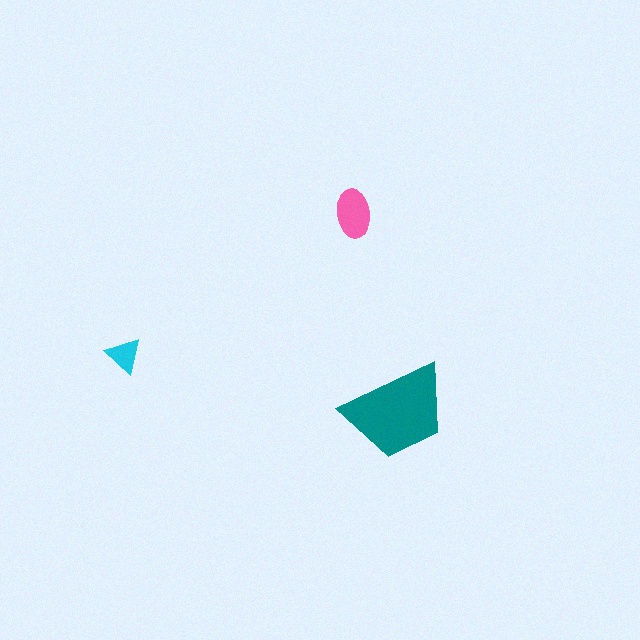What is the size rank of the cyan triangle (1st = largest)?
3rd.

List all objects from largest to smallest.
The teal trapezoid, the pink ellipse, the cyan triangle.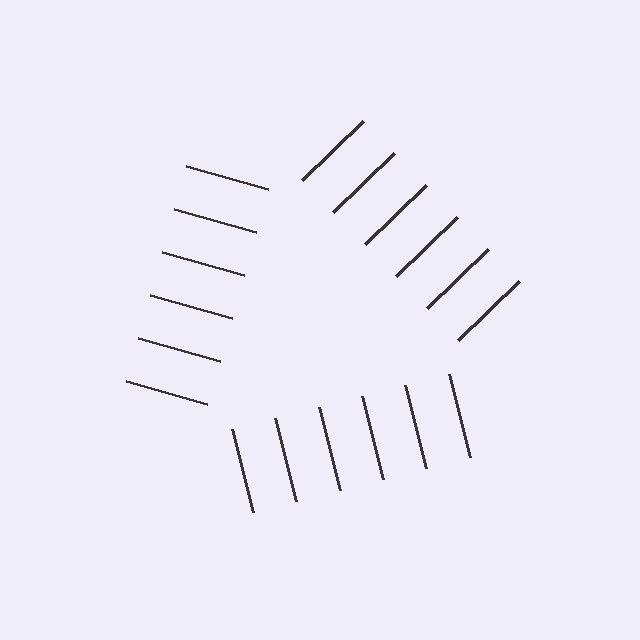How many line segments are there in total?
18 — 6 along each of the 3 edges.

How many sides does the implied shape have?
3 sides — the line-ends trace a triangle.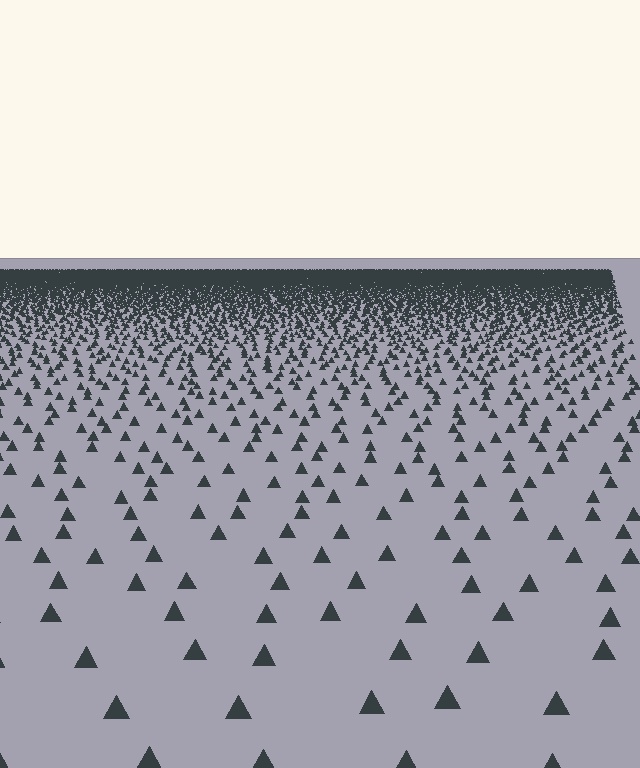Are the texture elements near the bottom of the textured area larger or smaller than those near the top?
Larger. Near the bottom, elements are closer to the viewer and appear at a bigger on-screen size.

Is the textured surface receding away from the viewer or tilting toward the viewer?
The surface is receding away from the viewer. Texture elements get smaller and denser toward the top.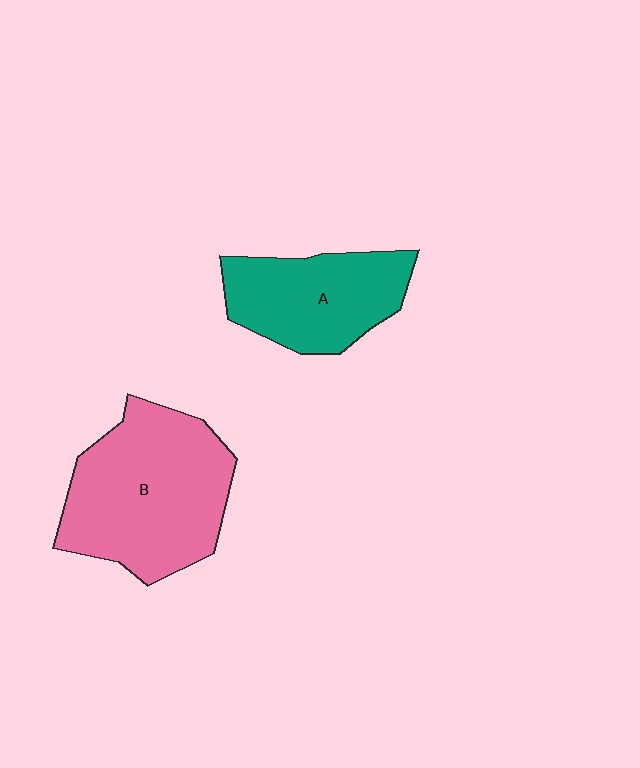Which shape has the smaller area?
Shape A (teal).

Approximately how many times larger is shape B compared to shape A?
Approximately 1.5 times.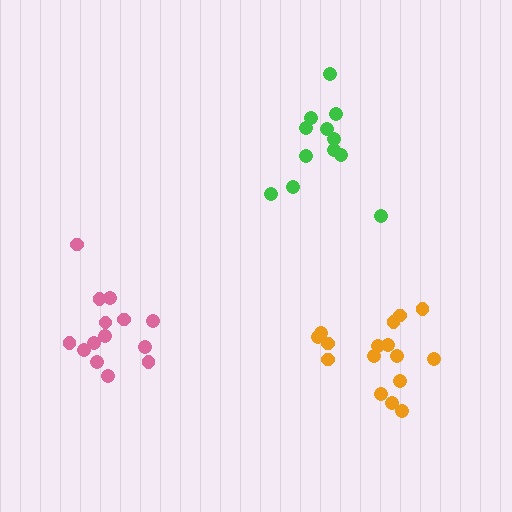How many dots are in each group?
Group 1: 16 dots, Group 2: 12 dots, Group 3: 14 dots (42 total).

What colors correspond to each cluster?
The clusters are colored: orange, green, pink.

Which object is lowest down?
The orange cluster is bottommost.